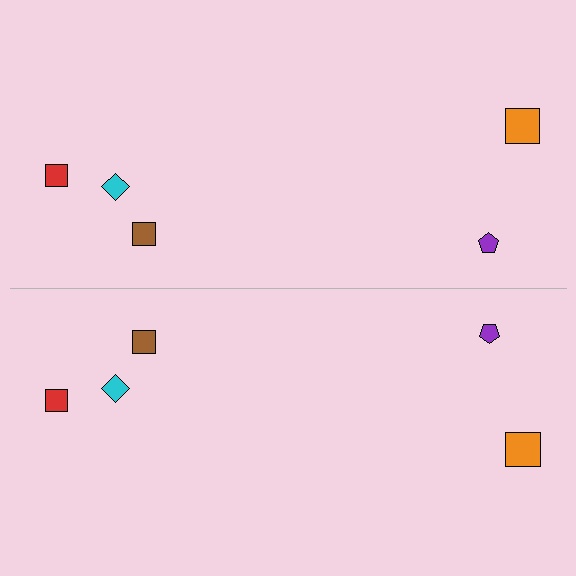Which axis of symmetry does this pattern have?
The pattern has a horizontal axis of symmetry running through the center of the image.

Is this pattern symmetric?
Yes, this pattern has bilateral (reflection) symmetry.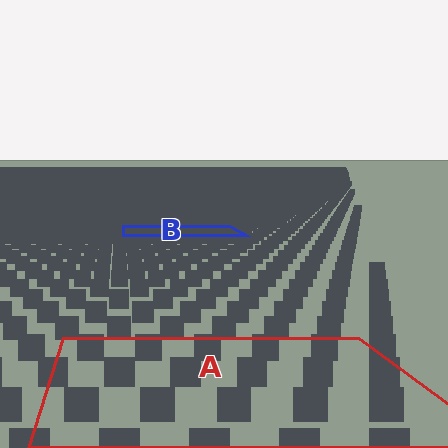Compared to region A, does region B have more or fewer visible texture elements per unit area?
Region B has more texture elements per unit area — they are packed more densely because it is farther away.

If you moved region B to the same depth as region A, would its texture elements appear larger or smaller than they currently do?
They would appear larger. At a closer depth, the same texture elements are projected at a bigger on-screen size.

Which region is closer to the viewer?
Region A is closer. The texture elements there are larger and more spread out.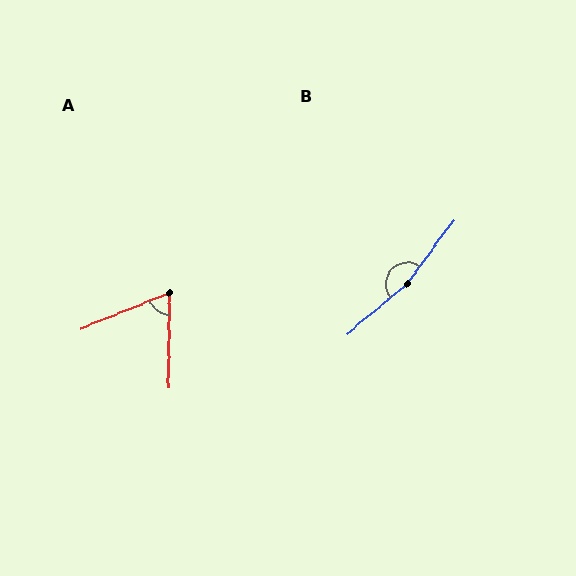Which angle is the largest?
B, at approximately 166 degrees.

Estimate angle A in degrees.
Approximately 67 degrees.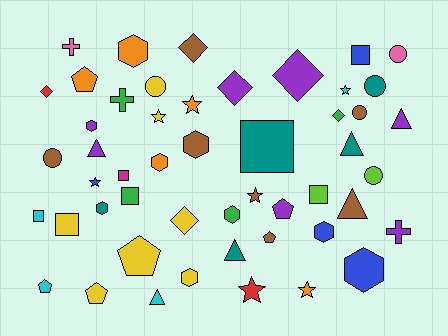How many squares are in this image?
There are 7 squares.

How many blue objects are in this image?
There are 4 blue objects.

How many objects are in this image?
There are 50 objects.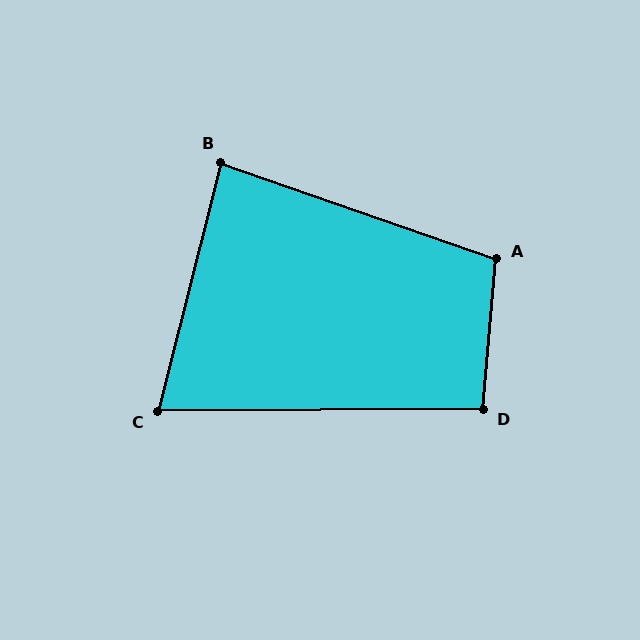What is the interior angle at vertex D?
Approximately 95 degrees (obtuse).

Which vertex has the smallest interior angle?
C, at approximately 75 degrees.